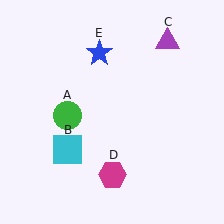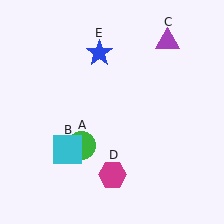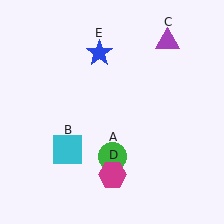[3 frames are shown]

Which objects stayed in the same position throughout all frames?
Cyan square (object B) and purple triangle (object C) and magenta hexagon (object D) and blue star (object E) remained stationary.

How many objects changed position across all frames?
1 object changed position: green circle (object A).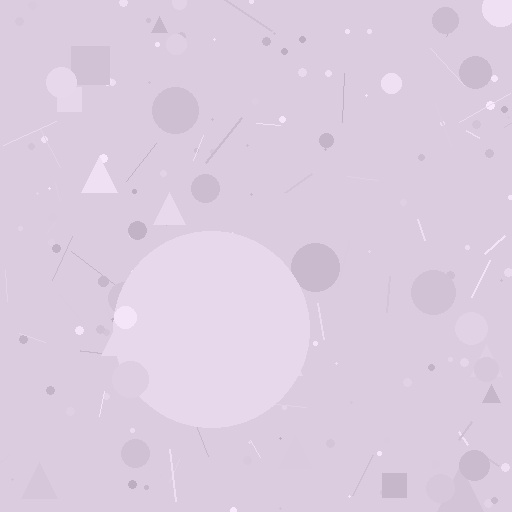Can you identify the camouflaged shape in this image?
The camouflaged shape is a circle.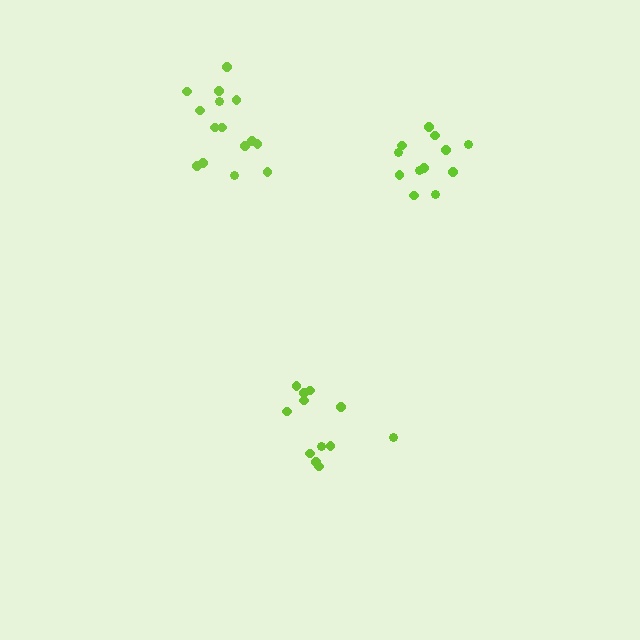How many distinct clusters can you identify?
There are 3 distinct clusters.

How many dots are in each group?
Group 1: 15 dots, Group 2: 12 dots, Group 3: 12 dots (39 total).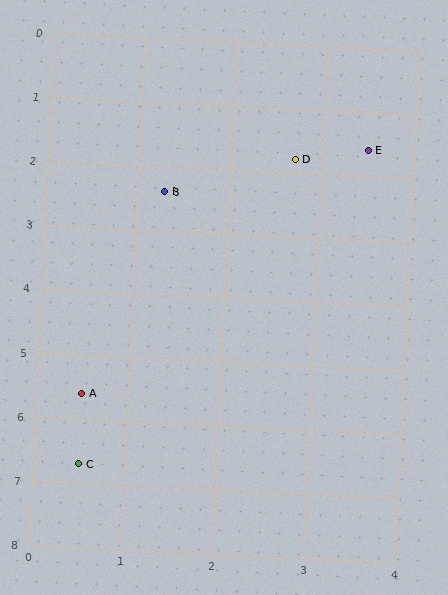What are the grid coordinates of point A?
Point A is at approximately (0.5, 5.6).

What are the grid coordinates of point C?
Point C is at approximately (0.5, 6.7).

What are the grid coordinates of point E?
Point E is at approximately (3.5, 1.6).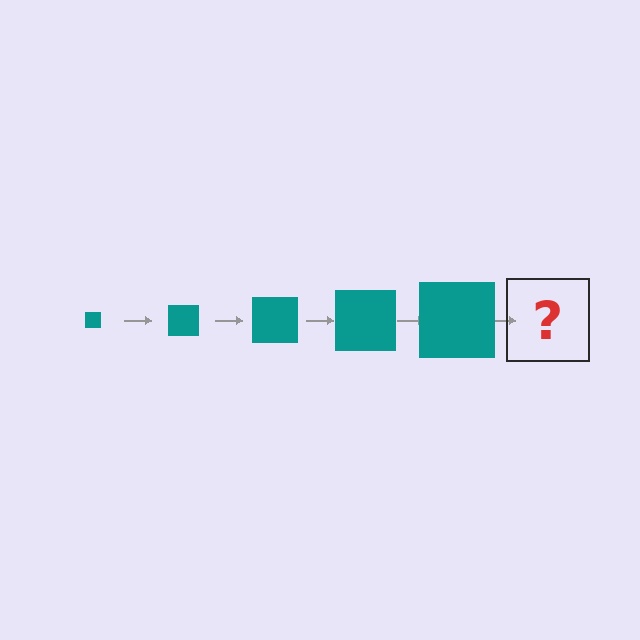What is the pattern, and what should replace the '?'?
The pattern is that the square gets progressively larger each step. The '?' should be a teal square, larger than the previous one.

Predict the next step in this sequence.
The next step is a teal square, larger than the previous one.